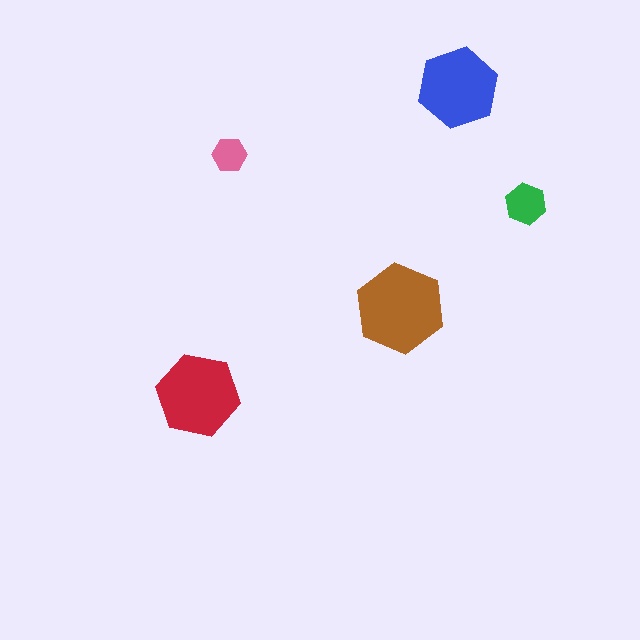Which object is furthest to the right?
The green hexagon is rightmost.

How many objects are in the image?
There are 5 objects in the image.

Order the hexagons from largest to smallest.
the brown one, the red one, the blue one, the green one, the pink one.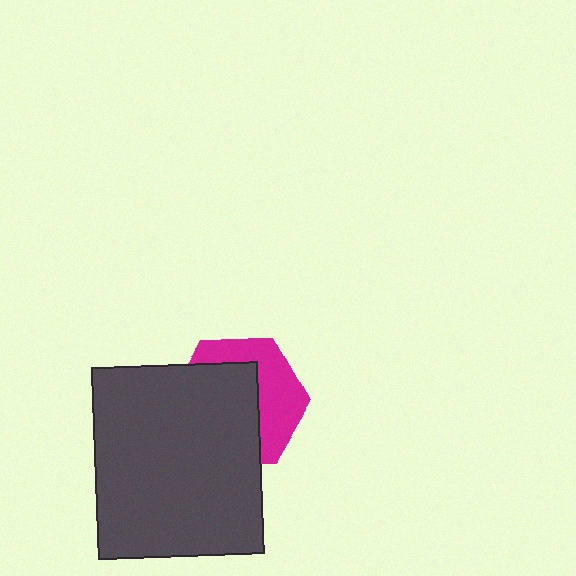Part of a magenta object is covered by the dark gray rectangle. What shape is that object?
It is a hexagon.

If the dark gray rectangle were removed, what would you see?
You would see the complete magenta hexagon.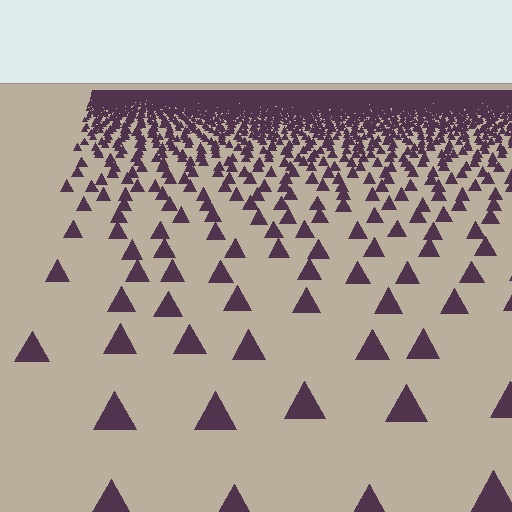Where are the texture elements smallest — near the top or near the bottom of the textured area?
Near the top.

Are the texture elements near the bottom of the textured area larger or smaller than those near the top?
Larger. Near the bottom, elements are closer to the viewer and appear at a bigger on-screen size.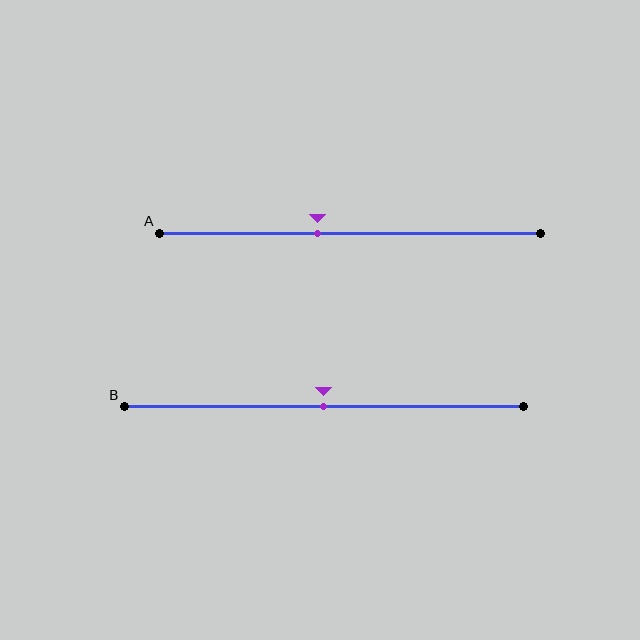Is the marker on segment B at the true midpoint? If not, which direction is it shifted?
Yes, the marker on segment B is at the true midpoint.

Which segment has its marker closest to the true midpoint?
Segment B has its marker closest to the true midpoint.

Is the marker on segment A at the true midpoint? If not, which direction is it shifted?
No, the marker on segment A is shifted to the left by about 9% of the segment length.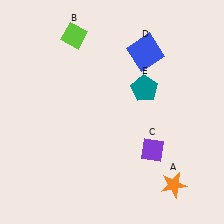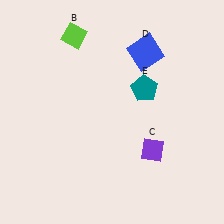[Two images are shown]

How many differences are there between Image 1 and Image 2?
There is 1 difference between the two images.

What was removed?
The orange star (A) was removed in Image 2.